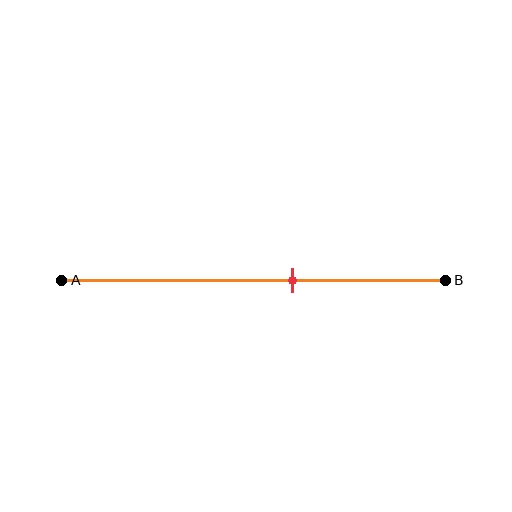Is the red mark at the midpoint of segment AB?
No, the mark is at about 60% from A, not at the 50% midpoint.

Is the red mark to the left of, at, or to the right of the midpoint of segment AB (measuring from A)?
The red mark is to the right of the midpoint of segment AB.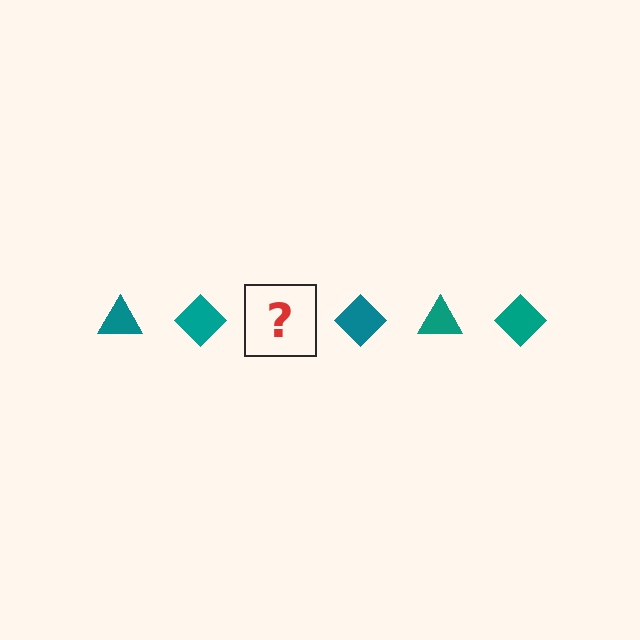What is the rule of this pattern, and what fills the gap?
The rule is that the pattern cycles through triangle, diamond shapes in teal. The gap should be filled with a teal triangle.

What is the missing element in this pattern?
The missing element is a teal triangle.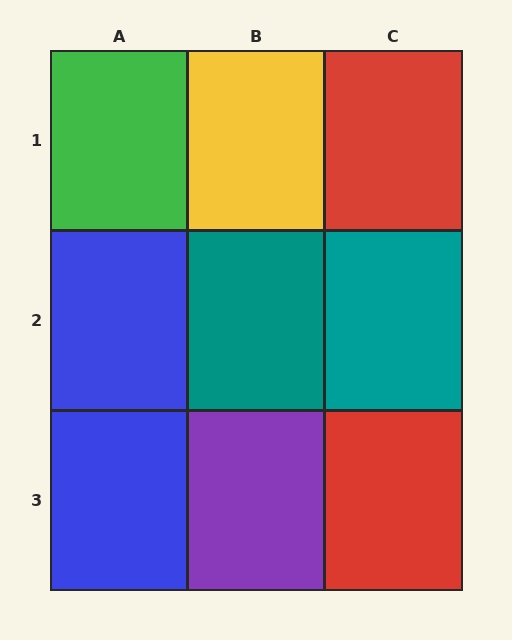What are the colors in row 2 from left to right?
Blue, teal, teal.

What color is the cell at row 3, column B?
Purple.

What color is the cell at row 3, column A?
Blue.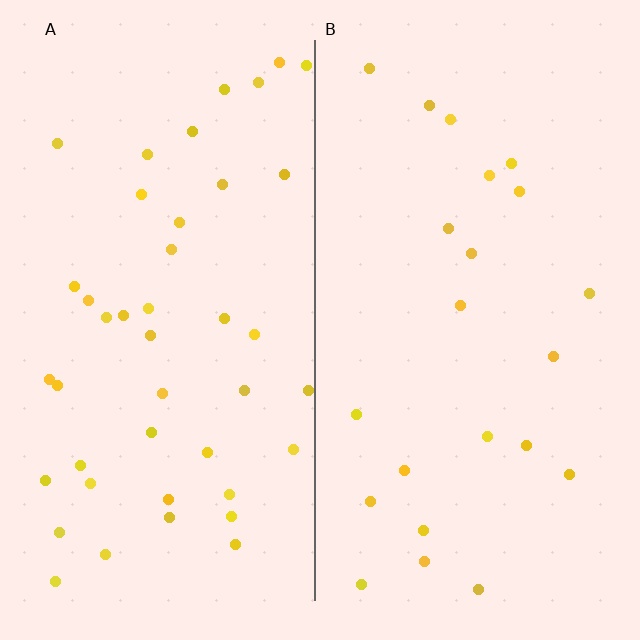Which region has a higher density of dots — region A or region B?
A (the left).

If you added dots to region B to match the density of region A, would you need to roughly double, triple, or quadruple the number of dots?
Approximately double.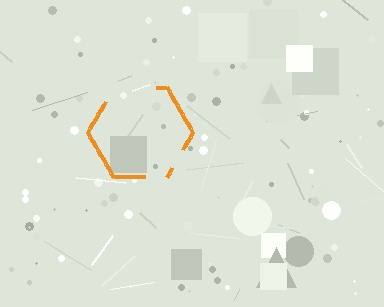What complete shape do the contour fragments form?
The contour fragments form a hexagon.